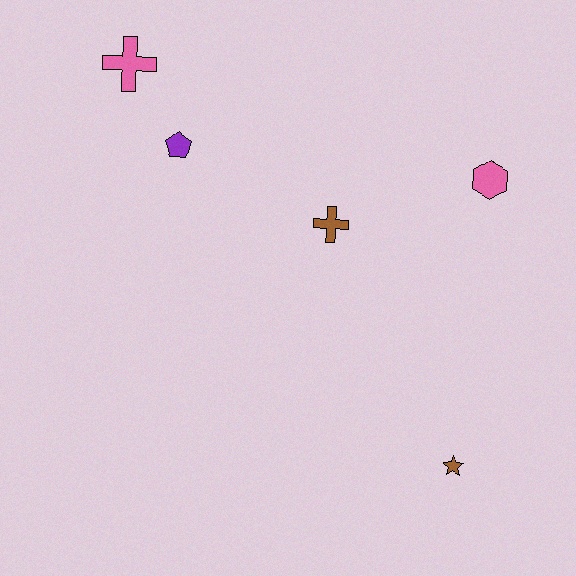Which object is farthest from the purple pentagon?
The brown star is farthest from the purple pentagon.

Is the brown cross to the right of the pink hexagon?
No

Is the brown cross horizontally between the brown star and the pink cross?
Yes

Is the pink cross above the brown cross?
Yes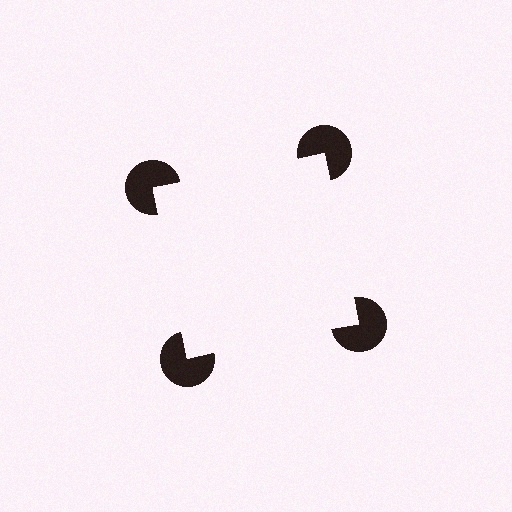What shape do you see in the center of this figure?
An illusory square — its edges are inferred from the aligned wedge cuts in the pac-man discs, not physically drawn.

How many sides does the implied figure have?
4 sides.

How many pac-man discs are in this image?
There are 4 — one at each vertex of the illusory square.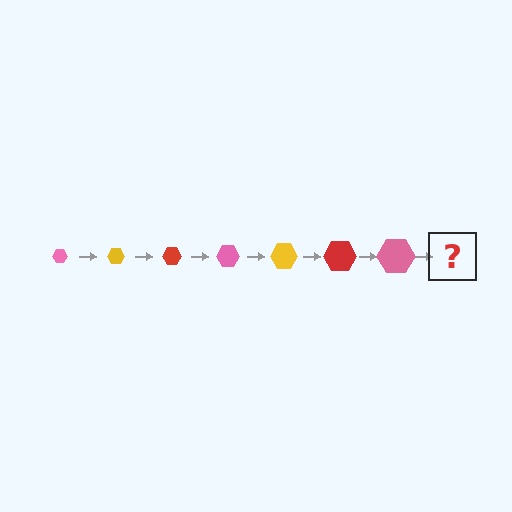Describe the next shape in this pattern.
It should be a yellow hexagon, larger than the previous one.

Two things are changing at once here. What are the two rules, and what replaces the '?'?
The two rules are that the hexagon grows larger each step and the color cycles through pink, yellow, and red. The '?' should be a yellow hexagon, larger than the previous one.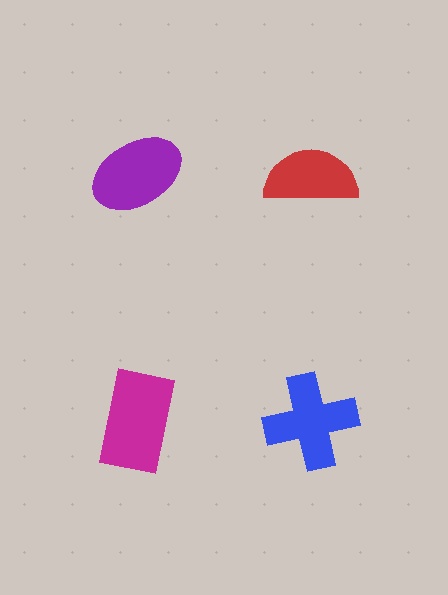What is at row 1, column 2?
A red semicircle.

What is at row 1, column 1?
A purple ellipse.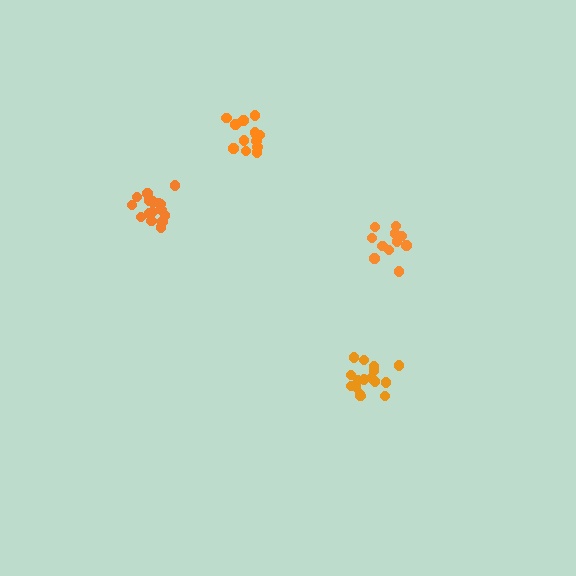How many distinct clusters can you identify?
There are 4 distinct clusters.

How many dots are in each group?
Group 1: 16 dots, Group 2: 12 dots, Group 3: 14 dots, Group 4: 16 dots (58 total).